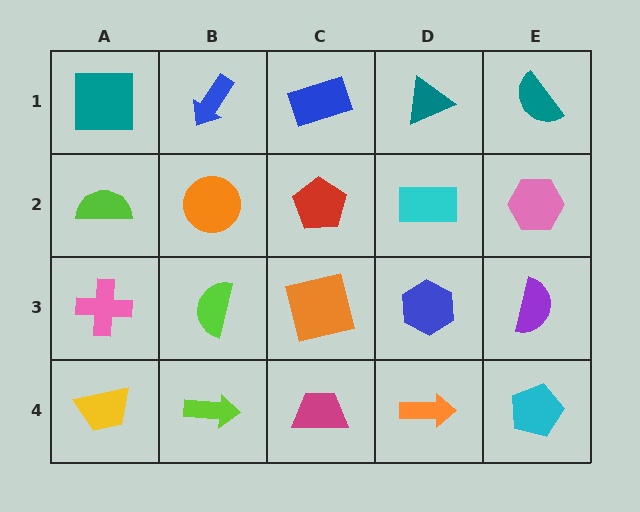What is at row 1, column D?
A teal triangle.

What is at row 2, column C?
A red pentagon.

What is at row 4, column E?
A cyan pentagon.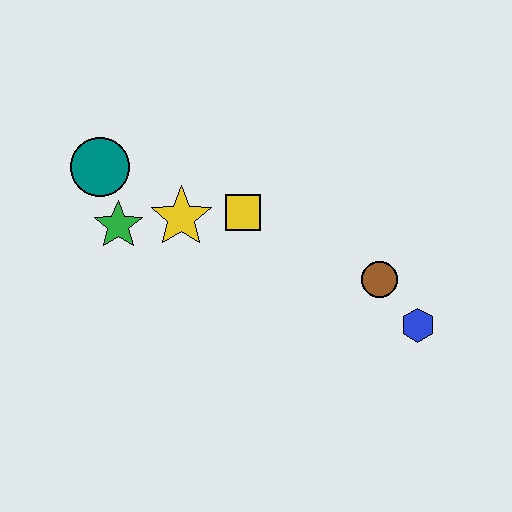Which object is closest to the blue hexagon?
The brown circle is closest to the blue hexagon.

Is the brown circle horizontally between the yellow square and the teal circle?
No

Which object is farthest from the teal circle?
The blue hexagon is farthest from the teal circle.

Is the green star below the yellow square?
Yes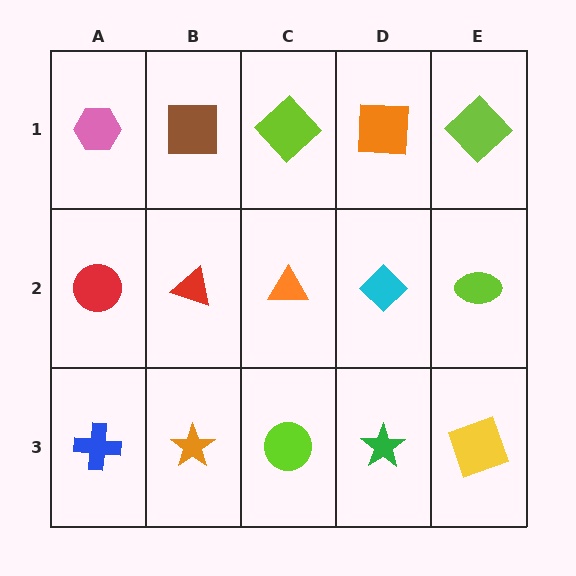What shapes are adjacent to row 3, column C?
An orange triangle (row 2, column C), an orange star (row 3, column B), a green star (row 3, column D).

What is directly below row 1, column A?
A red circle.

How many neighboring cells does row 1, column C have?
3.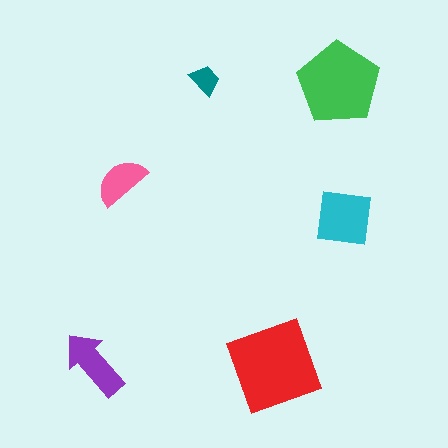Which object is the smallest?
The teal trapezoid.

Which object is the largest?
The red diamond.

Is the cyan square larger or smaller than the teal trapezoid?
Larger.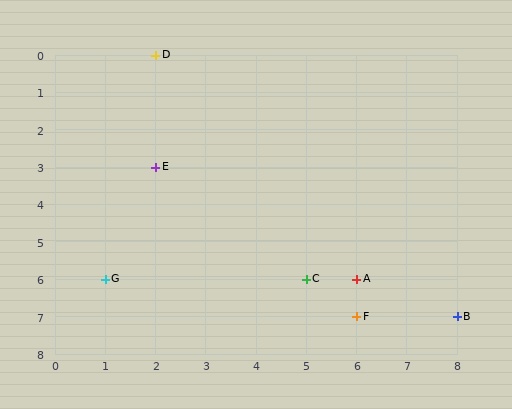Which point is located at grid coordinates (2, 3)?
Point E is at (2, 3).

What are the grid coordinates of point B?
Point B is at grid coordinates (8, 7).